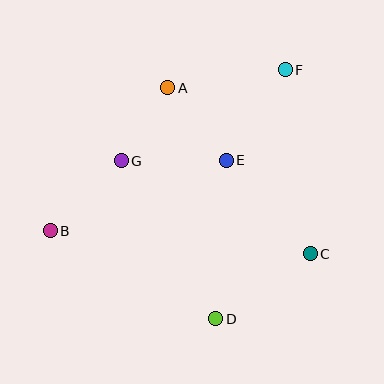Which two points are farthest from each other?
Points B and F are farthest from each other.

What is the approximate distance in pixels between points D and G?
The distance between D and G is approximately 184 pixels.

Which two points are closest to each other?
Points A and G are closest to each other.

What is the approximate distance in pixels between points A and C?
The distance between A and C is approximately 219 pixels.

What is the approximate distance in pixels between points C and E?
The distance between C and E is approximately 126 pixels.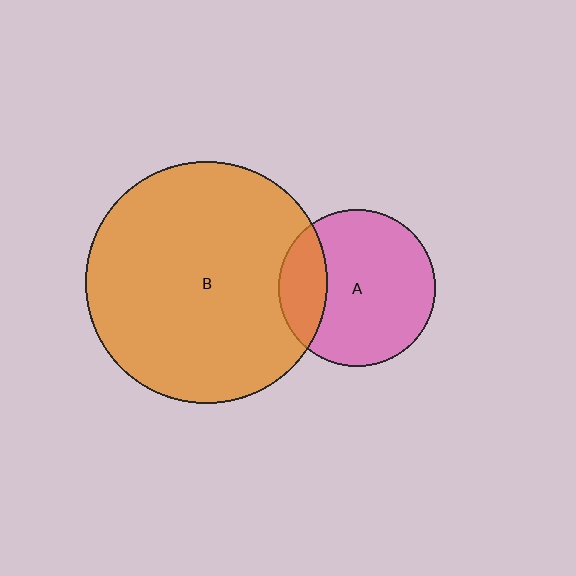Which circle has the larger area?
Circle B (orange).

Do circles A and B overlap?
Yes.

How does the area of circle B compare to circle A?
Approximately 2.4 times.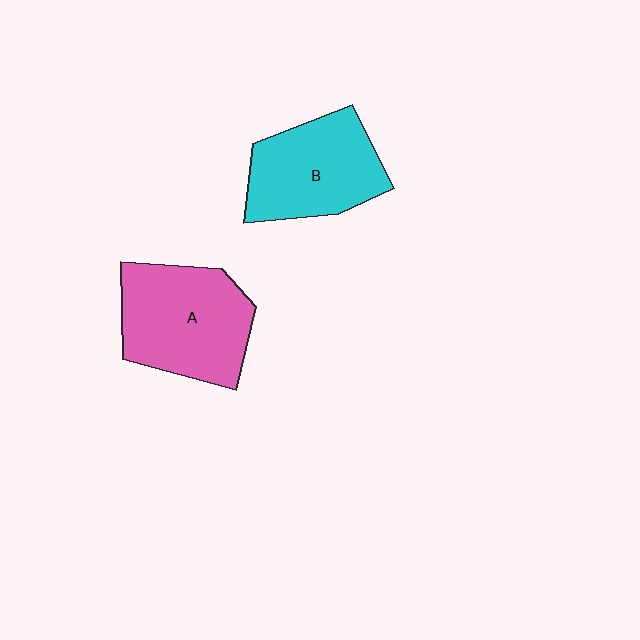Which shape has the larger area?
Shape A (pink).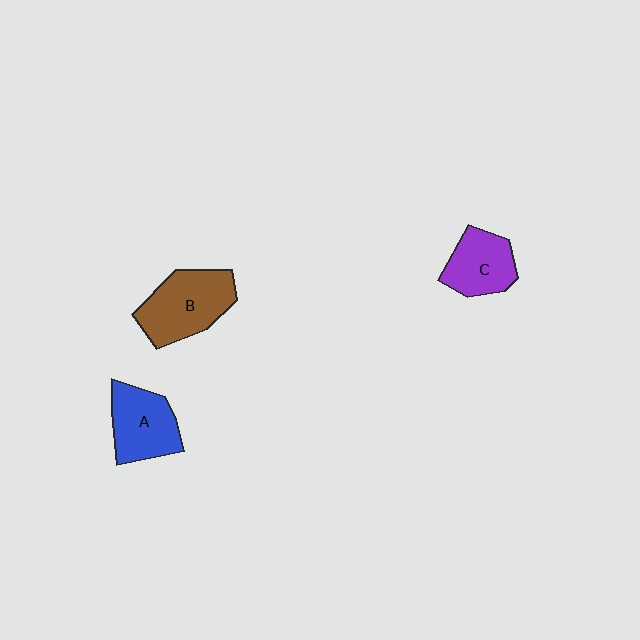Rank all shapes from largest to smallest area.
From largest to smallest: B (brown), A (blue), C (purple).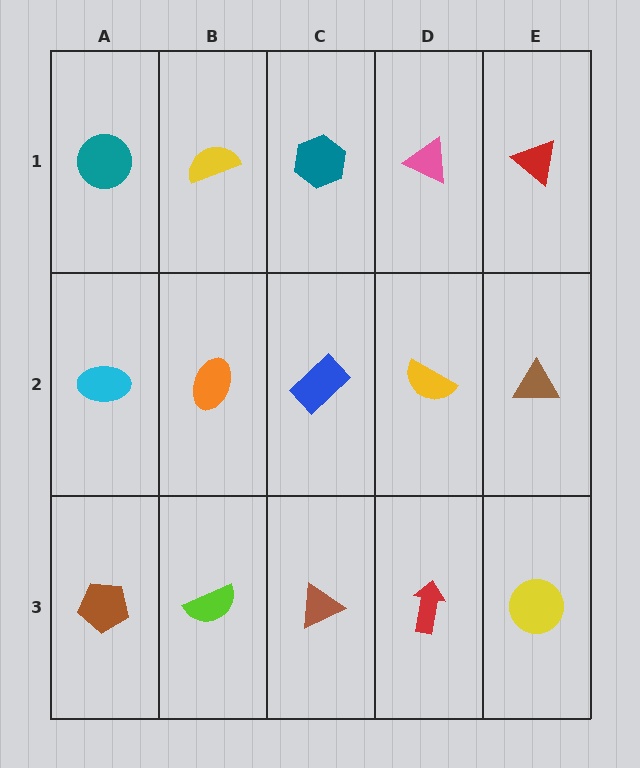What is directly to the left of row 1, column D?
A teal hexagon.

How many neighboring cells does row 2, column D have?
4.